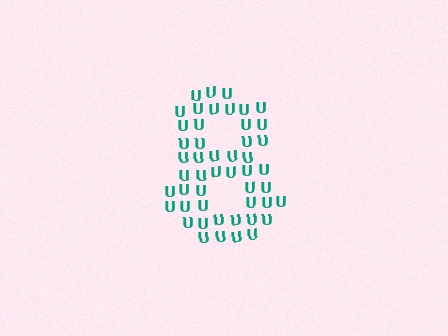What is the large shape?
The large shape is the digit 8.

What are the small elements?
The small elements are letter U's.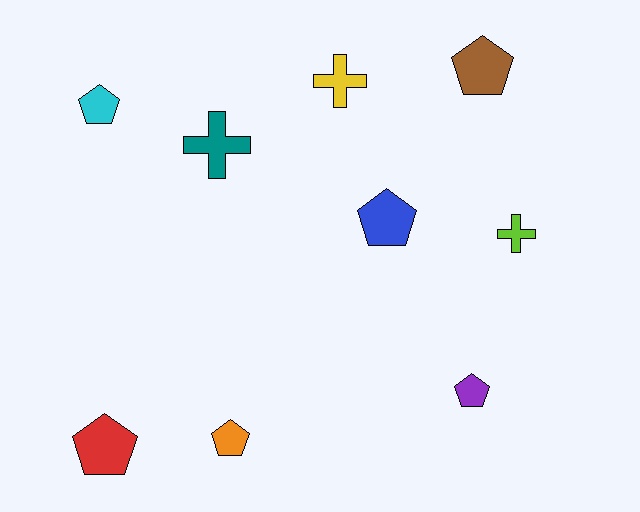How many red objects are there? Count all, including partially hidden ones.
There is 1 red object.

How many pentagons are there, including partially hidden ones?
There are 6 pentagons.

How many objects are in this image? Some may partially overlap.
There are 9 objects.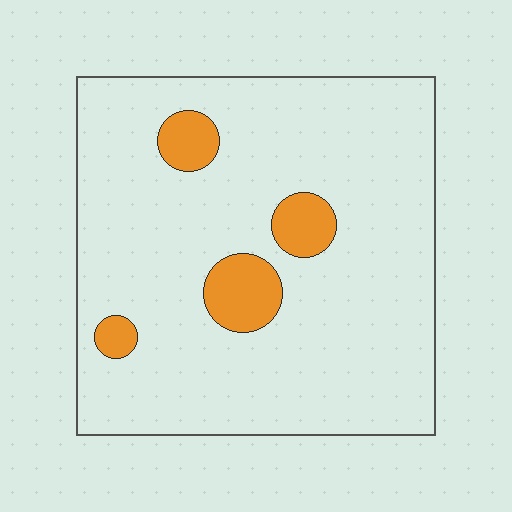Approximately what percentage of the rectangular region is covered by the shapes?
Approximately 10%.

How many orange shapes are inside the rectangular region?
4.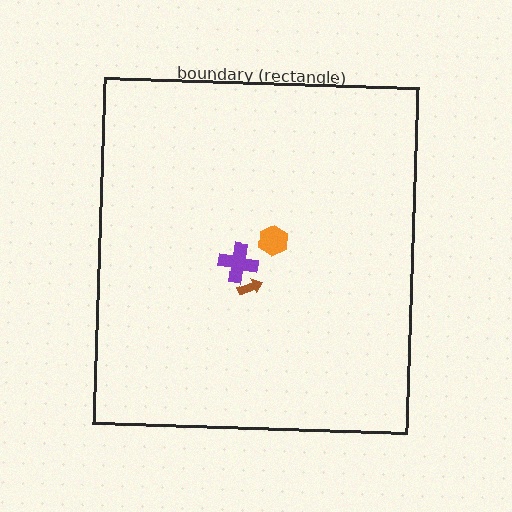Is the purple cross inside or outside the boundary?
Inside.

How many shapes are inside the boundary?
3 inside, 0 outside.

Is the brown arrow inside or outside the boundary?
Inside.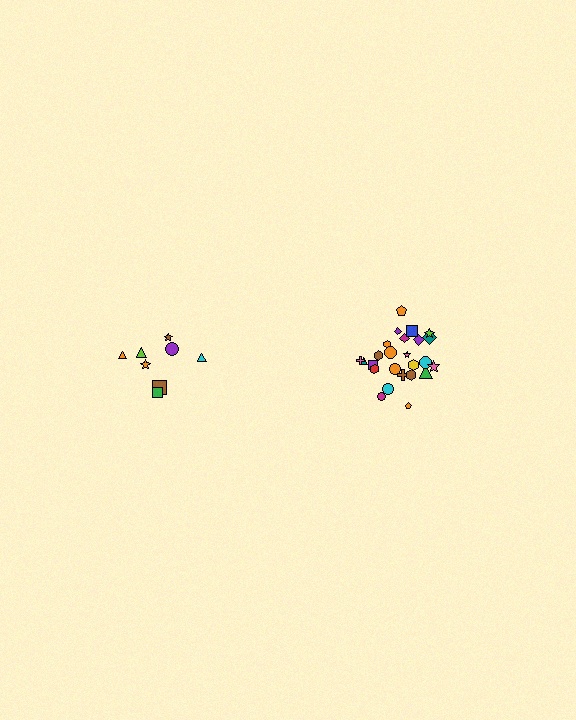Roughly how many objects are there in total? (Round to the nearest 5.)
Roughly 35 objects in total.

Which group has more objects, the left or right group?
The right group.